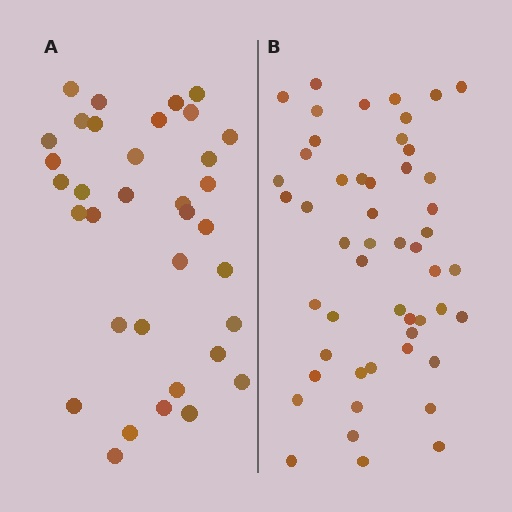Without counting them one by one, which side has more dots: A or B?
Region B (the right region) has more dots.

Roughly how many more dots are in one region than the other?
Region B has approximately 15 more dots than region A.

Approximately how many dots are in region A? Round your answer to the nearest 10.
About 40 dots. (The exact count is 35, which rounds to 40.)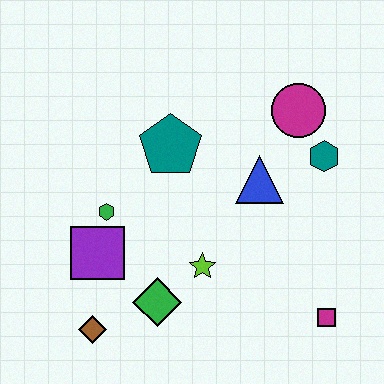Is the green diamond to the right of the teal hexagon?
No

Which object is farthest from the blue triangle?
The brown diamond is farthest from the blue triangle.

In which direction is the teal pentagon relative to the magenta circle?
The teal pentagon is to the left of the magenta circle.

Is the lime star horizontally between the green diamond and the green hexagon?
No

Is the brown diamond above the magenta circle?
No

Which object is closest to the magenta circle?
The teal hexagon is closest to the magenta circle.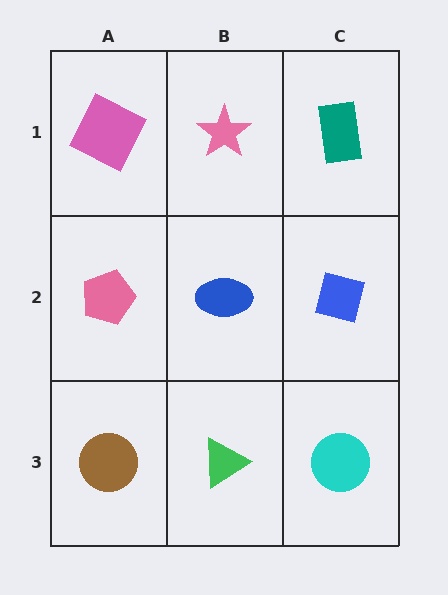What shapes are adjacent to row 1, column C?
A blue square (row 2, column C), a pink star (row 1, column B).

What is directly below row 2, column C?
A cyan circle.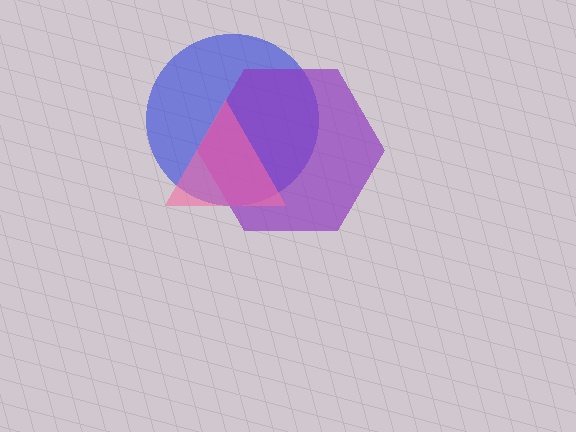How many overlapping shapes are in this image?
There are 3 overlapping shapes in the image.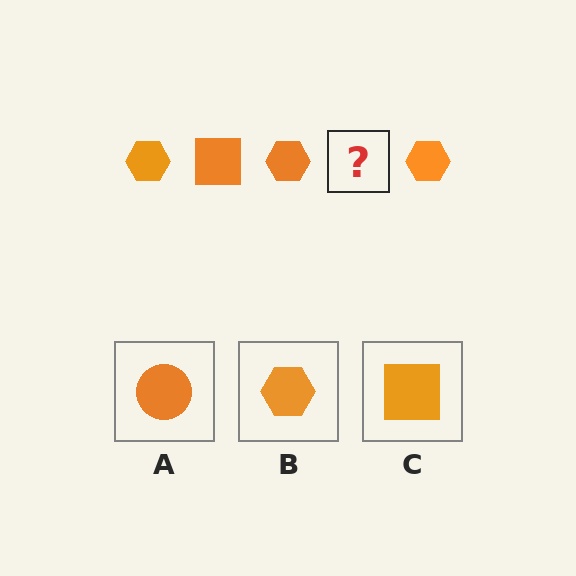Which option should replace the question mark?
Option C.